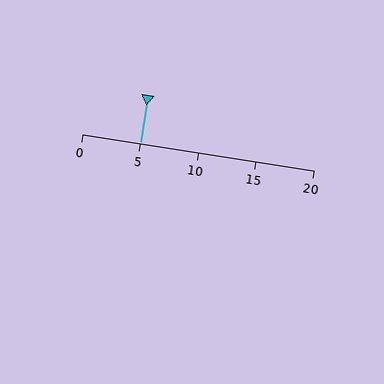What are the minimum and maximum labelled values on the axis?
The axis runs from 0 to 20.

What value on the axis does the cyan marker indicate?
The marker indicates approximately 5.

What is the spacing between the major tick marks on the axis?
The major ticks are spaced 5 apart.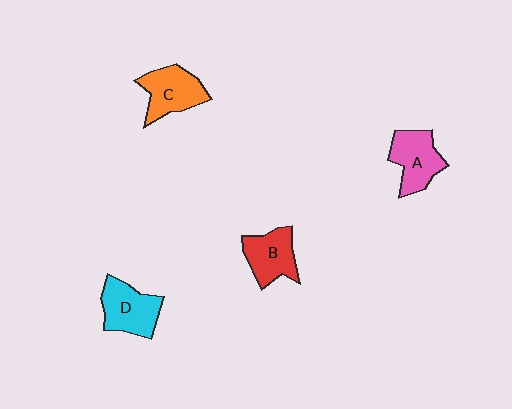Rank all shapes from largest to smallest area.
From largest to smallest: D (cyan), C (orange), A (pink), B (red).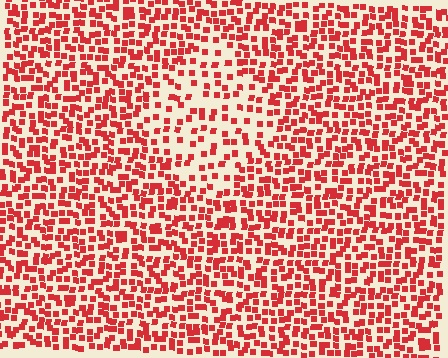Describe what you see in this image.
The image contains small red elements arranged at two different densities. A diamond-shaped region is visible where the elements are less densely packed than the surrounding area.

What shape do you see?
I see a diamond.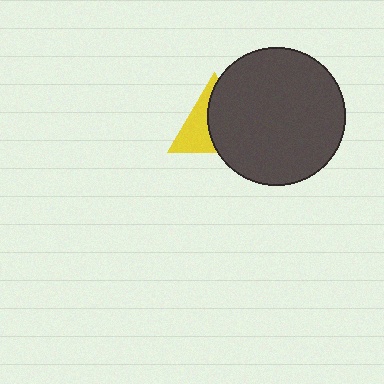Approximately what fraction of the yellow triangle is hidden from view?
Roughly 57% of the yellow triangle is hidden behind the dark gray circle.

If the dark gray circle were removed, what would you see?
You would see the complete yellow triangle.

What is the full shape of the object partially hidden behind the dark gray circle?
The partially hidden object is a yellow triangle.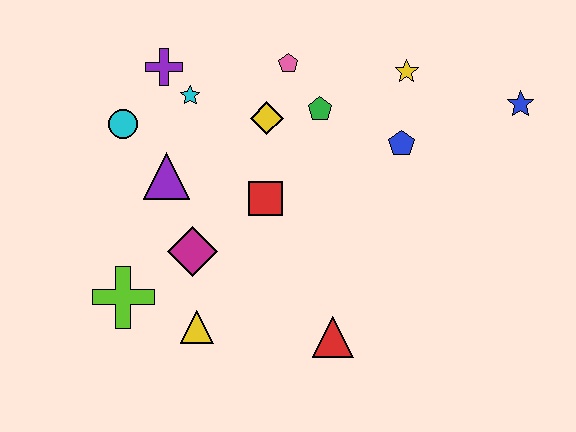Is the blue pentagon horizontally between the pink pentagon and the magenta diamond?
No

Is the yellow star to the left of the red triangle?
No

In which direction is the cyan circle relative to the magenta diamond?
The cyan circle is above the magenta diamond.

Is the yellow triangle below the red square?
Yes